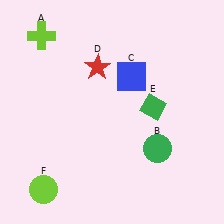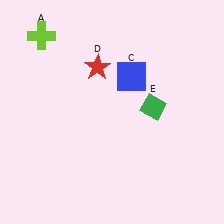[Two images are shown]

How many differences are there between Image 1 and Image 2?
There are 2 differences between the two images.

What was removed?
The lime circle (F), the green circle (B) were removed in Image 2.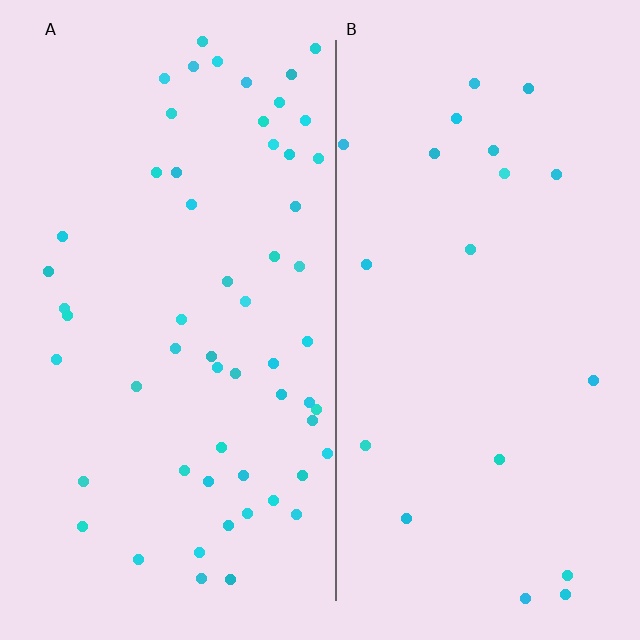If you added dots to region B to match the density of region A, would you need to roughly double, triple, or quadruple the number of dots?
Approximately triple.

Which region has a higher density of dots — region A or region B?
A (the left).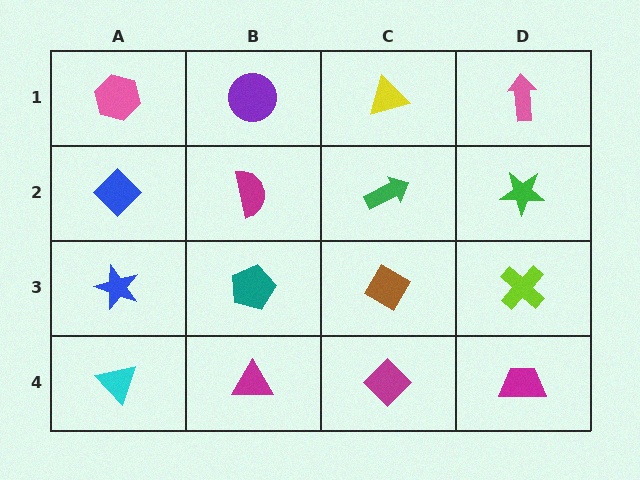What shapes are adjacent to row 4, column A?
A blue star (row 3, column A), a magenta triangle (row 4, column B).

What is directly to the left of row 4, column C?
A magenta triangle.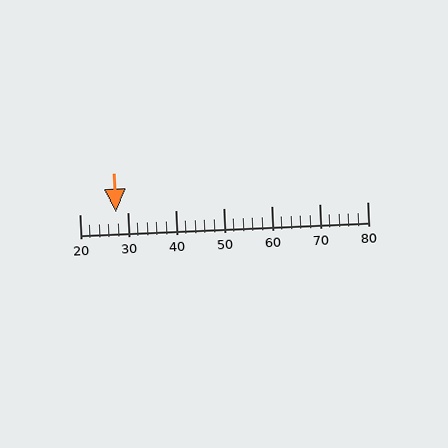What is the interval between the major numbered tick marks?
The major tick marks are spaced 10 units apart.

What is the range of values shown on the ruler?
The ruler shows values from 20 to 80.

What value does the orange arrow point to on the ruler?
The orange arrow points to approximately 28.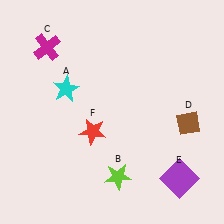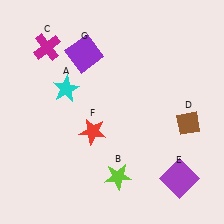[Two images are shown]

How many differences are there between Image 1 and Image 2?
There is 1 difference between the two images.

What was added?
A purple square (G) was added in Image 2.